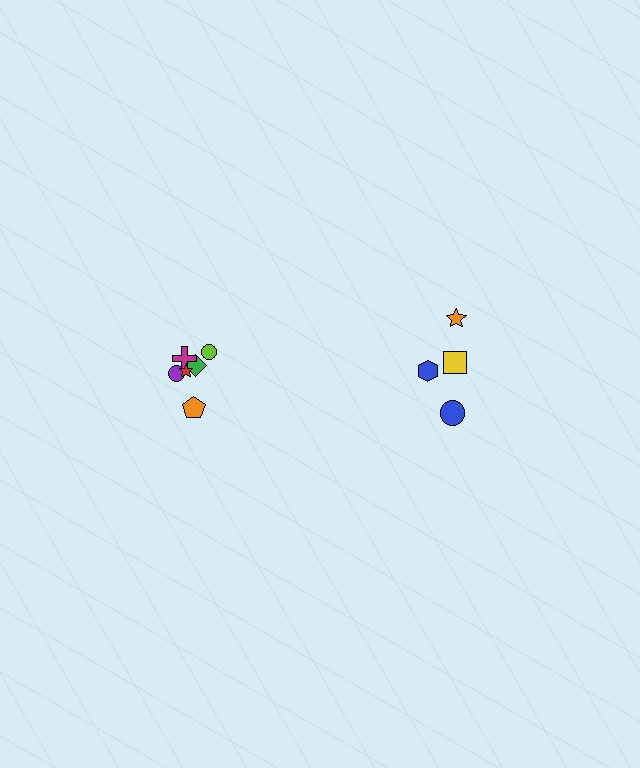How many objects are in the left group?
There are 6 objects.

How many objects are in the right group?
There are 4 objects.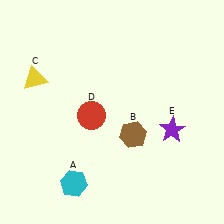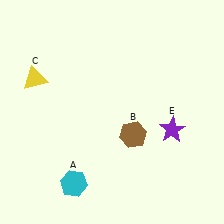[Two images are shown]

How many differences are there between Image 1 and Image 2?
There is 1 difference between the two images.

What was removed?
The red circle (D) was removed in Image 2.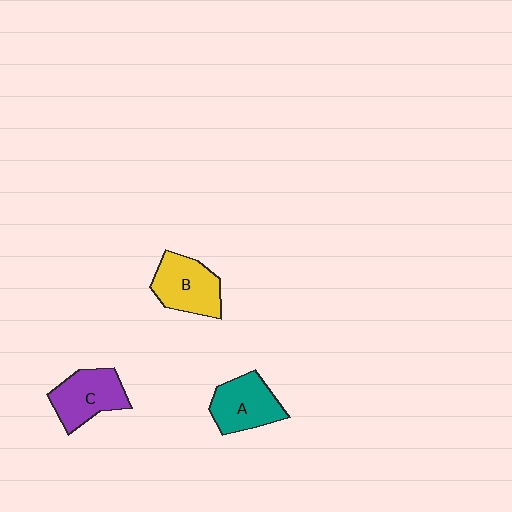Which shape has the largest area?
Shape B (yellow).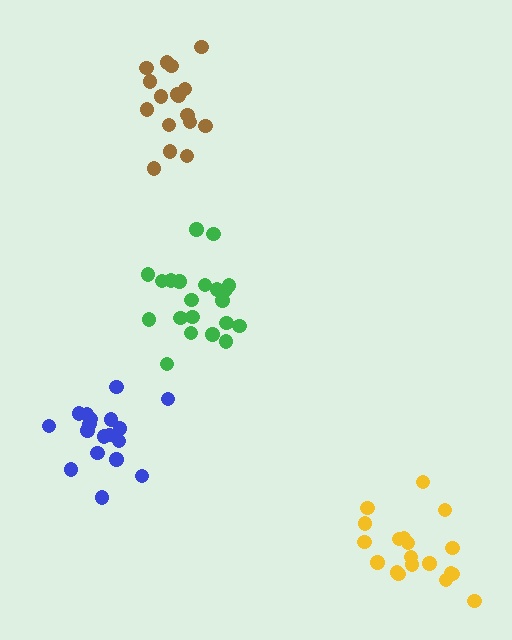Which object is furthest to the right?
The yellow cluster is rightmost.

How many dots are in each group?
Group 1: 19 dots, Group 2: 17 dots, Group 3: 21 dots, Group 4: 18 dots (75 total).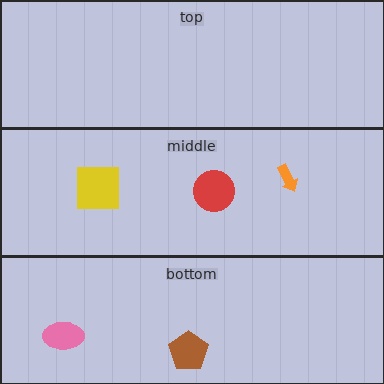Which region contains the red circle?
The middle region.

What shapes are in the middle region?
The yellow square, the orange arrow, the red circle.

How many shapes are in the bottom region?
2.